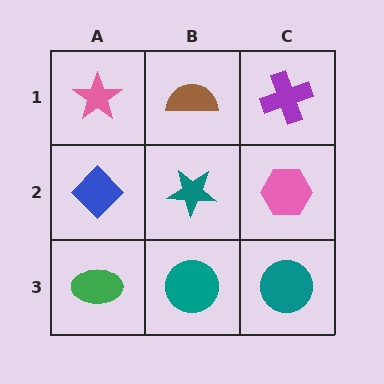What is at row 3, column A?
A green ellipse.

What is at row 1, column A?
A pink star.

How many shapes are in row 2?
3 shapes.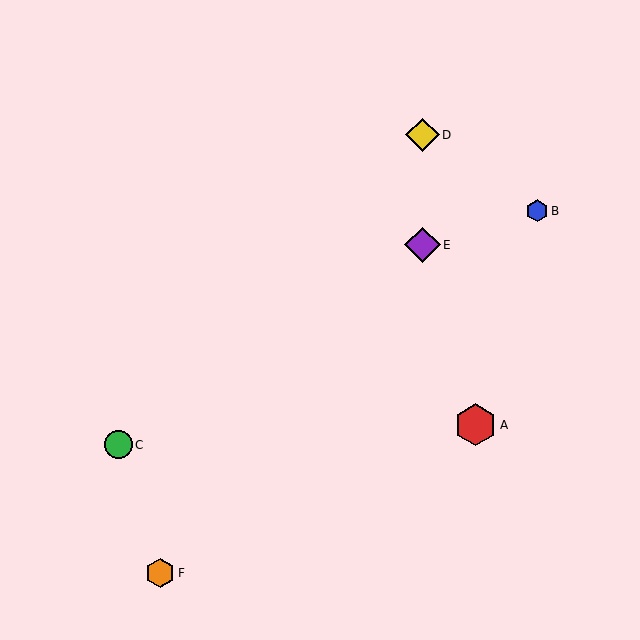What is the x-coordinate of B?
Object B is at x≈537.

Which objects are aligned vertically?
Objects D, E are aligned vertically.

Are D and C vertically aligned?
No, D is at x≈423 and C is at x≈118.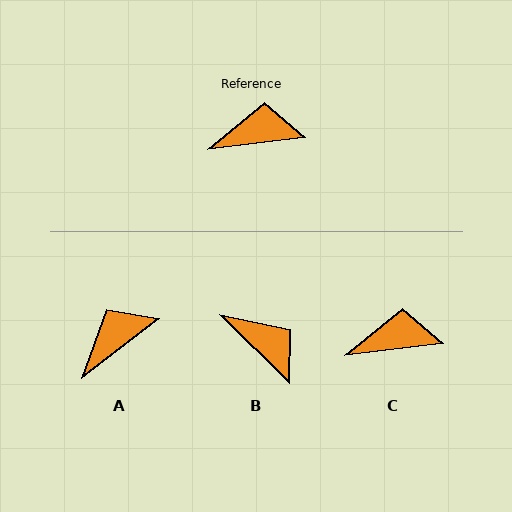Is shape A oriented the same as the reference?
No, it is off by about 31 degrees.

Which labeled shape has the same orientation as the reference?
C.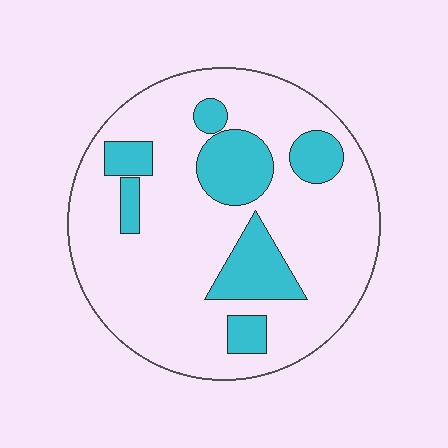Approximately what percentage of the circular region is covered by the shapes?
Approximately 20%.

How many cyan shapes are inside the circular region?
7.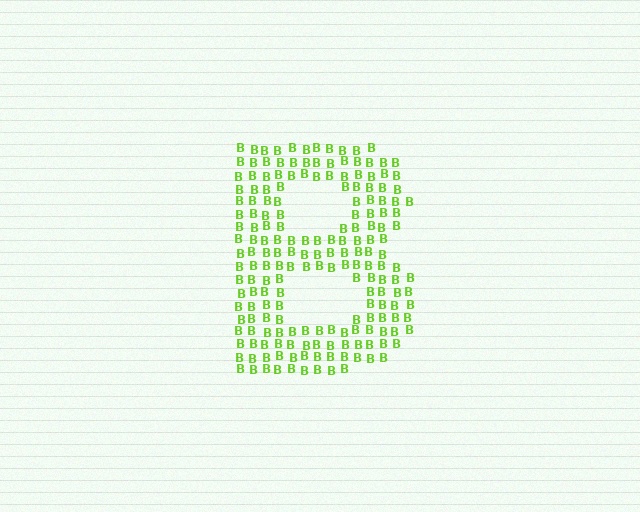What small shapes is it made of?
It is made of small letter B's.